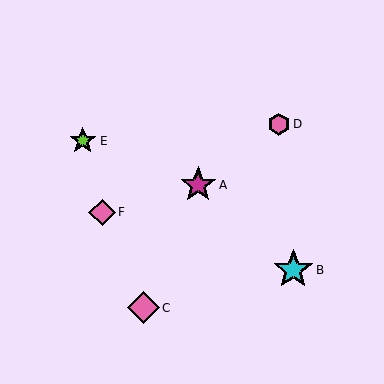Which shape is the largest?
The cyan star (labeled B) is the largest.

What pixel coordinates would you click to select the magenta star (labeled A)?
Click at (198, 185) to select the magenta star A.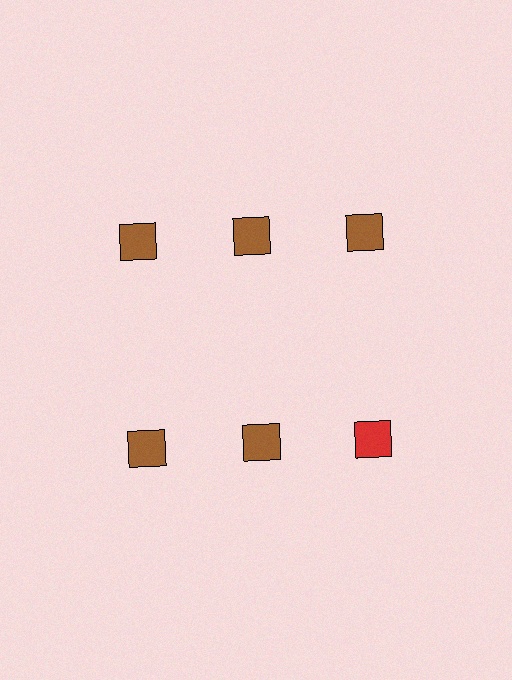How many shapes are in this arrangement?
There are 6 shapes arranged in a grid pattern.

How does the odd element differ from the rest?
It has a different color: red instead of brown.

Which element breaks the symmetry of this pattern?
The red square in the second row, center column breaks the symmetry. All other shapes are brown squares.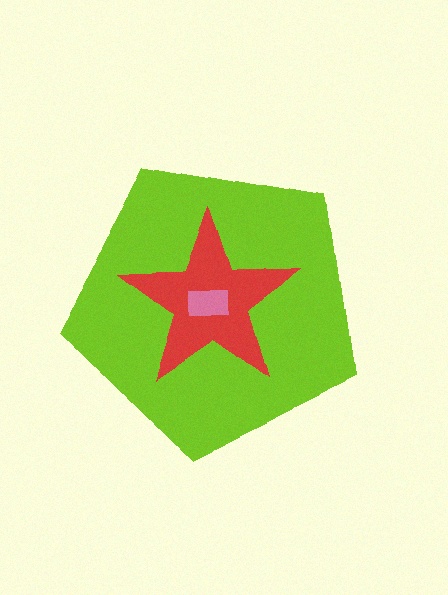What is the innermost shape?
The pink rectangle.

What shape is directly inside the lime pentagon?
The red star.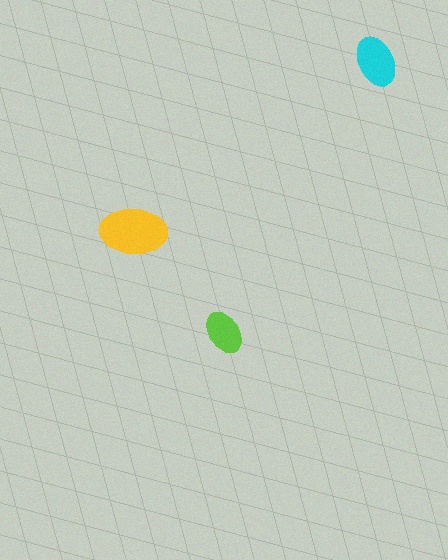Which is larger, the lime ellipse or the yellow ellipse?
The yellow one.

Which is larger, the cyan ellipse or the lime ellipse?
The cyan one.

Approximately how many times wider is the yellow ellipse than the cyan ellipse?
About 1.5 times wider.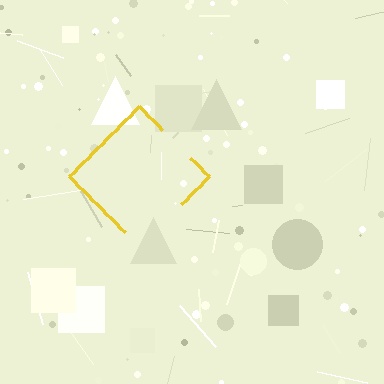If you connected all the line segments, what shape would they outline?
They would outline a diamond.